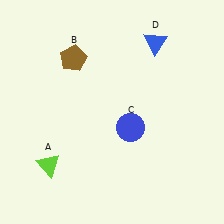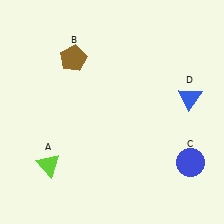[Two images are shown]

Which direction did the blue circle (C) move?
The blue circle (C) moved right.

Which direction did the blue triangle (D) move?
The blue triangle (D) moved down.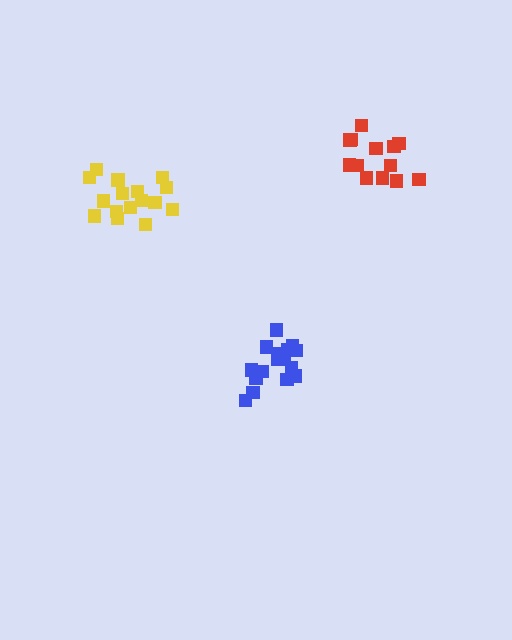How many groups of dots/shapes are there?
There are 3 groups.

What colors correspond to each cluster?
The clusters are colored: red, yellow, blue.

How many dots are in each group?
Group 1: 13 dots, Group 2: 16 dots, Group 3: 16 dots (45 total).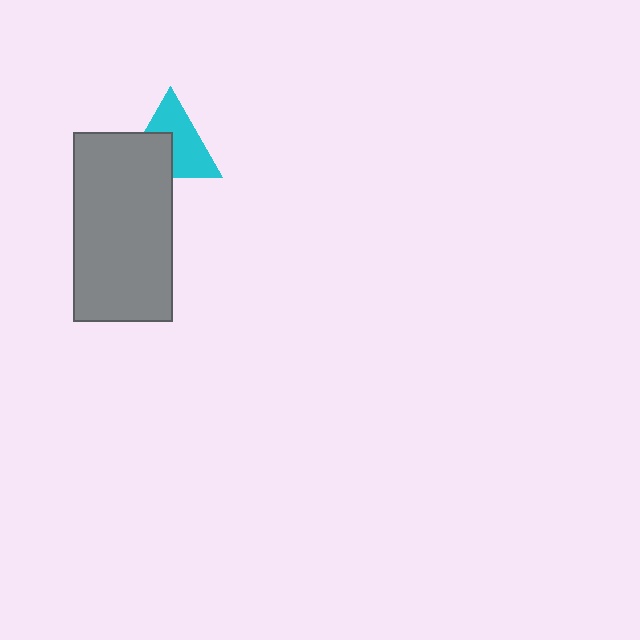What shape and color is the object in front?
The object in front is a gray rectangle.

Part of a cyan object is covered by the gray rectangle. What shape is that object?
It is a triangle.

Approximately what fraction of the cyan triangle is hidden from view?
Roughly 40% of the cyan triangle is hidden behind the gray rectangle.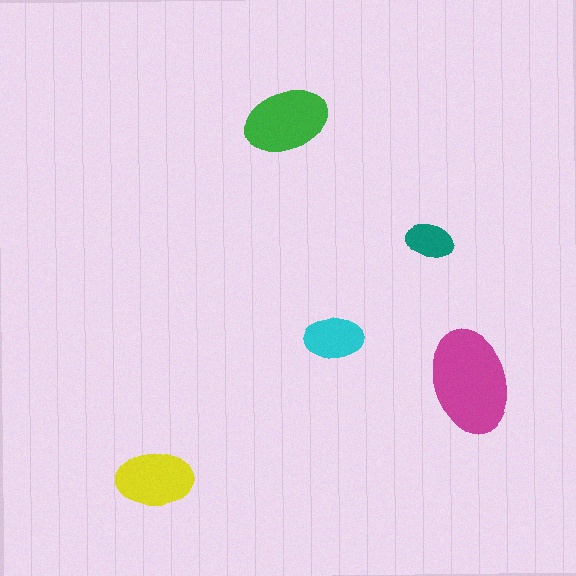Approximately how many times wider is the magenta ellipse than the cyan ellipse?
About 2 times wider.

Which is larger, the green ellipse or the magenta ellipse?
The magenta one.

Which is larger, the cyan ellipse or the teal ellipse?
The cyan one.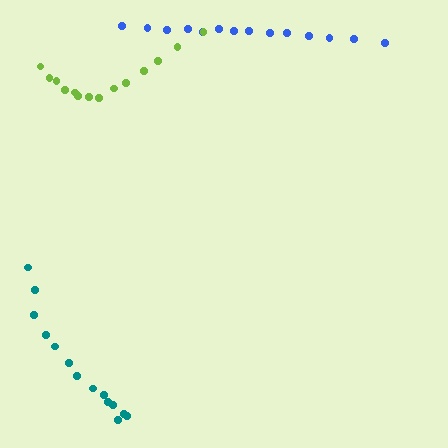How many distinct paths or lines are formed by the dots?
There are 3 distinct paths.